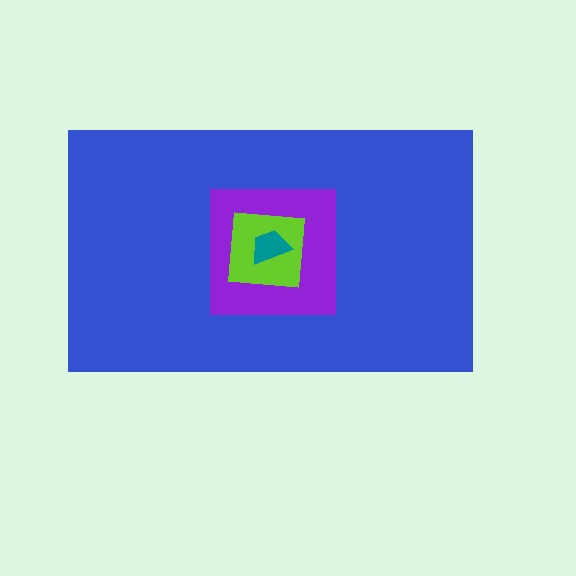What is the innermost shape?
The teal trapezoid.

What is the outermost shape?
The blue rectangle.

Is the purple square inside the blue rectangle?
Yes.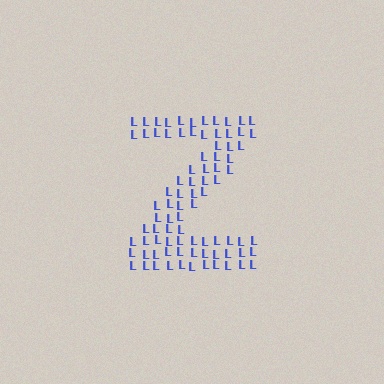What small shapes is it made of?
It is made of small letter L's.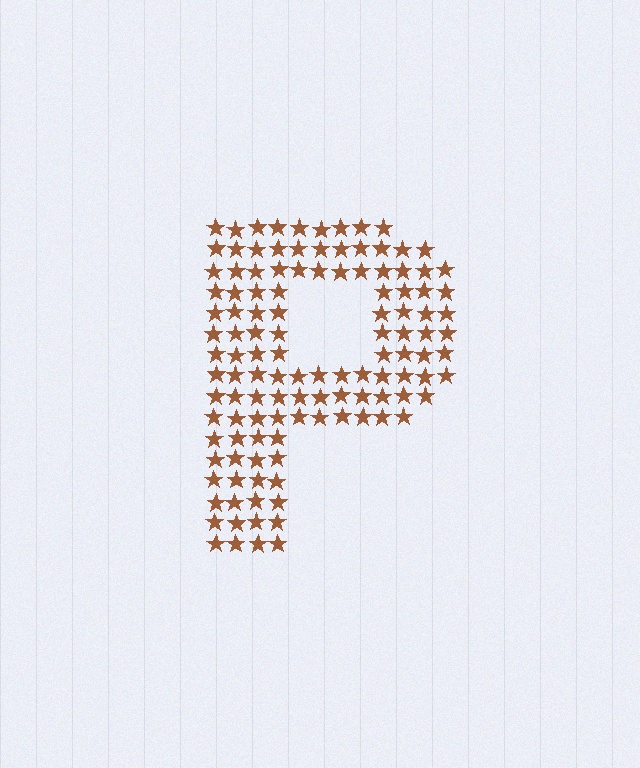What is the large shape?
The large shape is the letter P.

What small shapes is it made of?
It is made of small stars.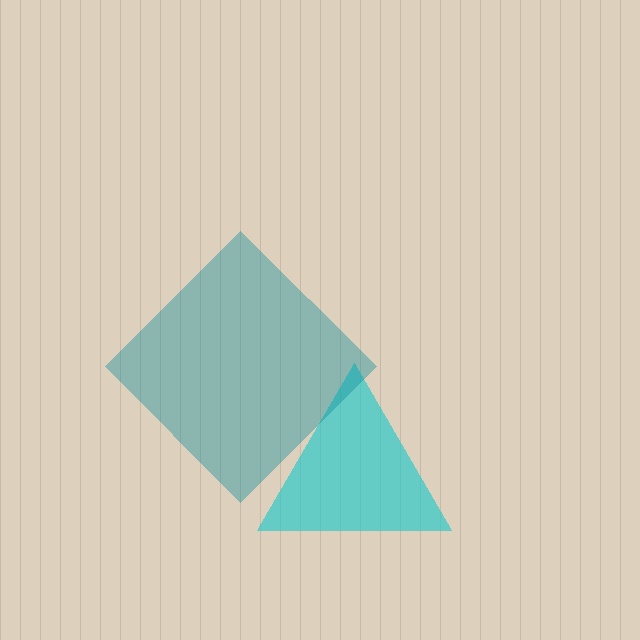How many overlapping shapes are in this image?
There are 2 overlapping shapes in the image.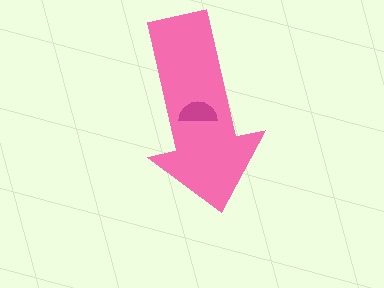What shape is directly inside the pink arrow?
The magenta semicircle.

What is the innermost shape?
The magenta semicircle.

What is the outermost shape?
The pink arrow.